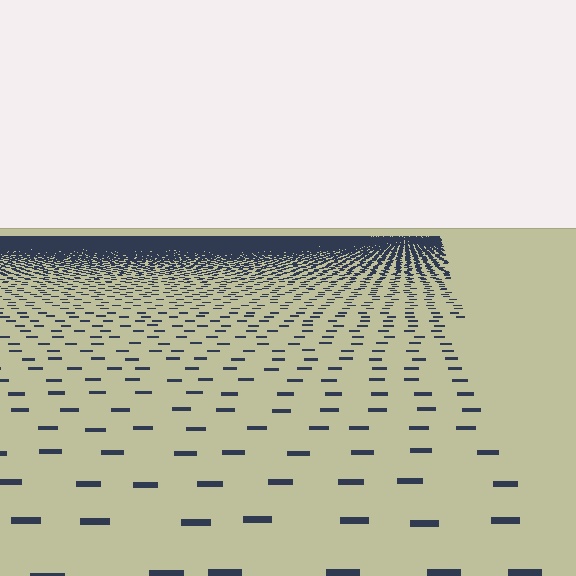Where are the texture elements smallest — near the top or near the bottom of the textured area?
Near the top.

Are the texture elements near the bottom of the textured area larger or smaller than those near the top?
Larger. Near the bottom, elements are closer to the viewer and appear at a bigger on-screen size.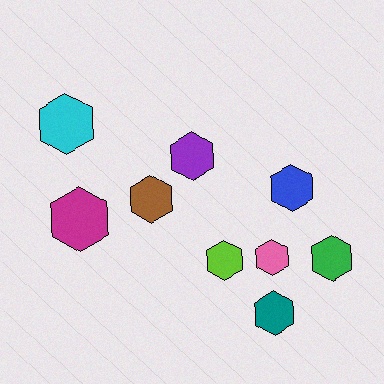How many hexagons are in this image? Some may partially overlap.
There are 9 hexagons.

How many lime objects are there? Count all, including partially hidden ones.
There is 1 lime object.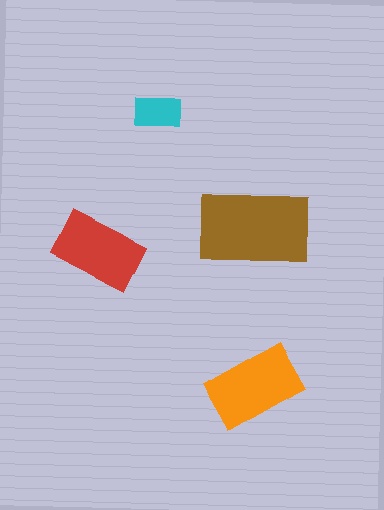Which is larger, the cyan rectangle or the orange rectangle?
The orange one.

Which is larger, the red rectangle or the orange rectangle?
The orange one.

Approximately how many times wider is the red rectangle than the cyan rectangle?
About 2 times wider.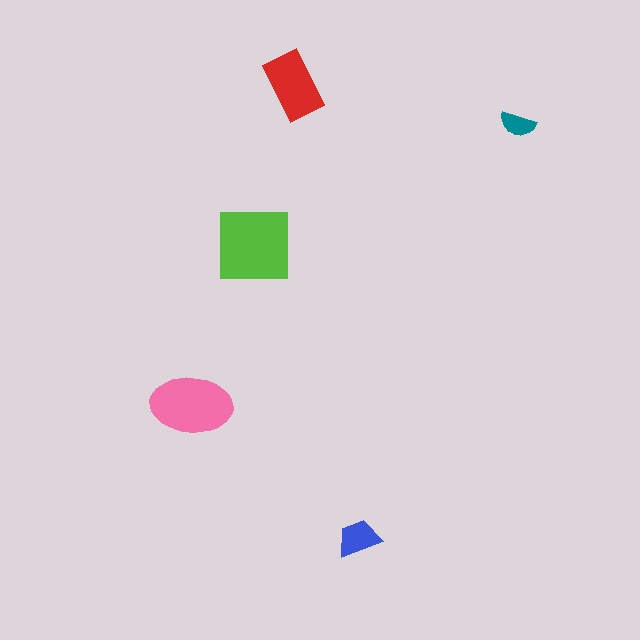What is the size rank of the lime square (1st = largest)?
1st.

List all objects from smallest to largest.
The teal semicircle, the blue trapezoid, the red rectangle, the pink ellipse, the lime square.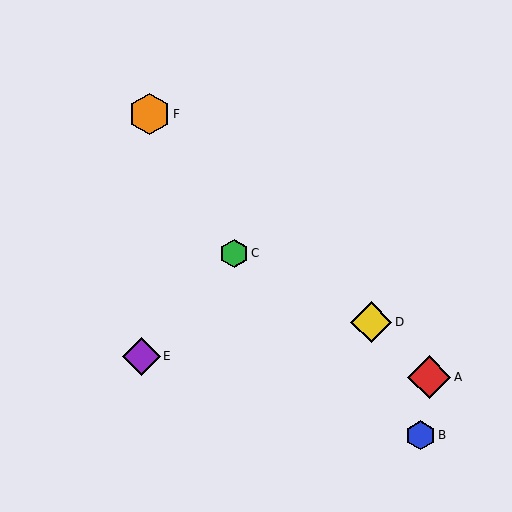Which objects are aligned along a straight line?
Objects A, D, F are aligned along a straight line.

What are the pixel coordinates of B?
Object B is at (421, 435).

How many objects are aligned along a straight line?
3 objects (A, D, F) are aligned along a straight line.